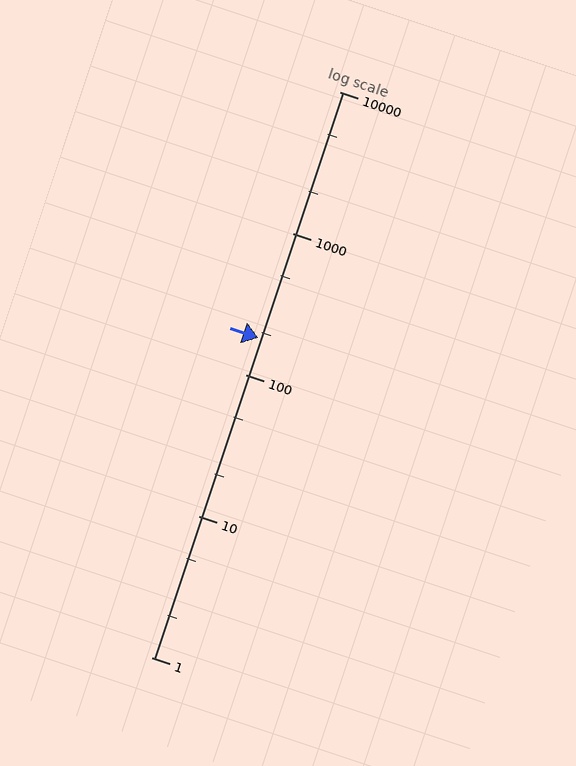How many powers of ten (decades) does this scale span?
The scale spans 4 decades, from 1 to 10000.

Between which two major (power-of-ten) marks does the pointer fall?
The pointer is between 100 and 1000.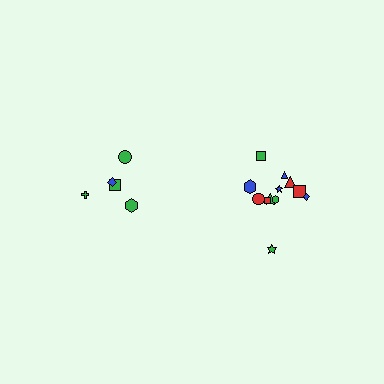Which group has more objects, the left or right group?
The right group.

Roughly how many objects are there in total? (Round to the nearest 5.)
Roughly 15 objects in total.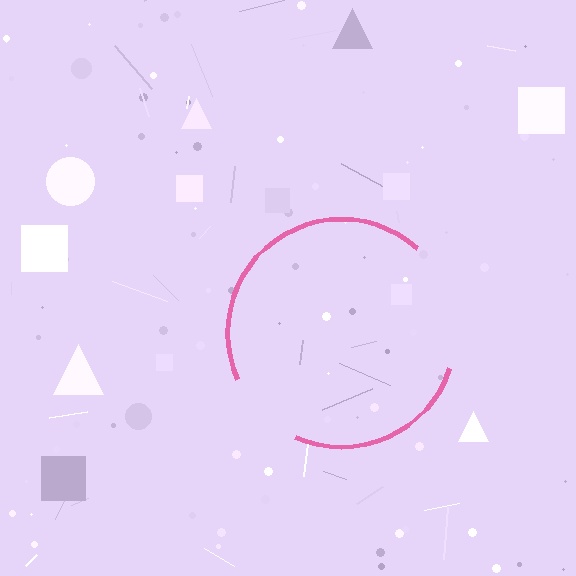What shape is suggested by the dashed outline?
The dashed outline suggests a circle.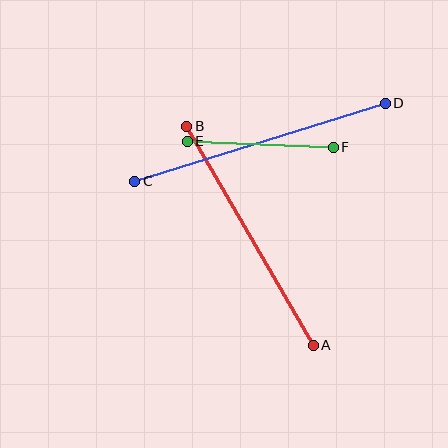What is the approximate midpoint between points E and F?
The midpoint is at approximately (260, 144) pixels.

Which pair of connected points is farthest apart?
Points C and D are farthest apart.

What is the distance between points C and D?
The distance is approximately 262 pixels.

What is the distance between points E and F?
The distance is approximately 146 pixels.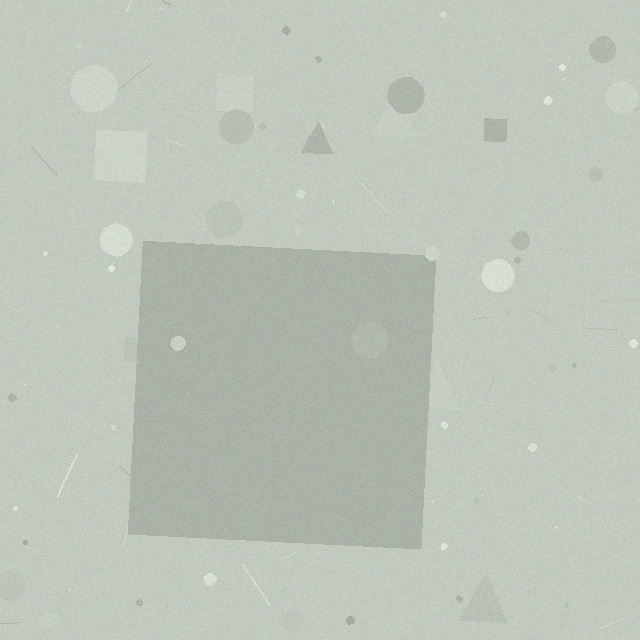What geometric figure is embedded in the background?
A square is embedded in the background.